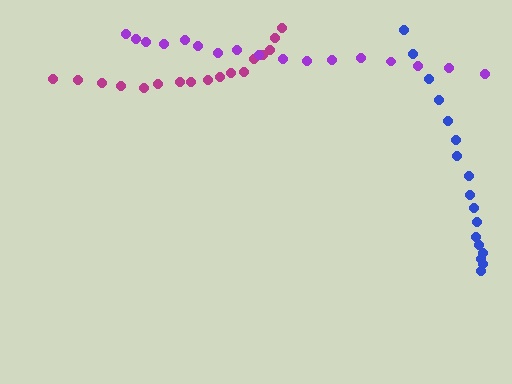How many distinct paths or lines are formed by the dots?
There are 3 distinct paths.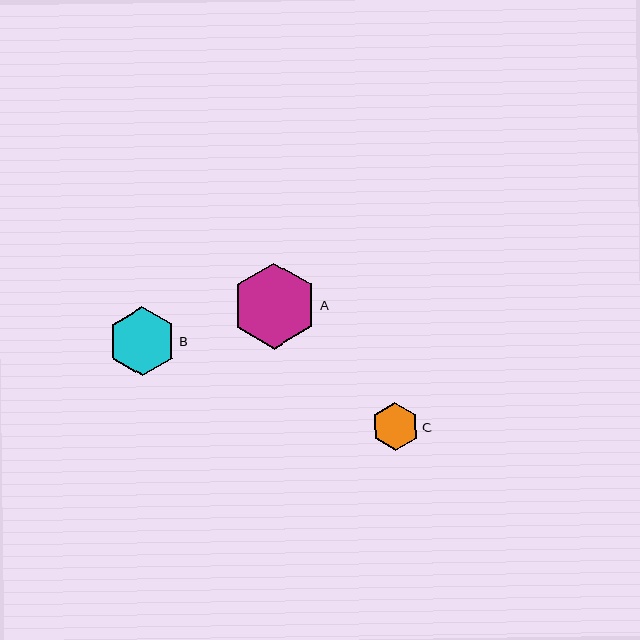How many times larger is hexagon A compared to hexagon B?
Hexagon A is approximately 1.3 times the size of hexagon B.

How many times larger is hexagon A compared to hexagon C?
Hexagon A is approximately 1.8 times the size of hexagon C.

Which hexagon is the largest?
Hexagon A is the largest with a size of approximately 86 pixels.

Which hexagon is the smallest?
Hexagon C is the smallest with a size of approximately 48 pixels.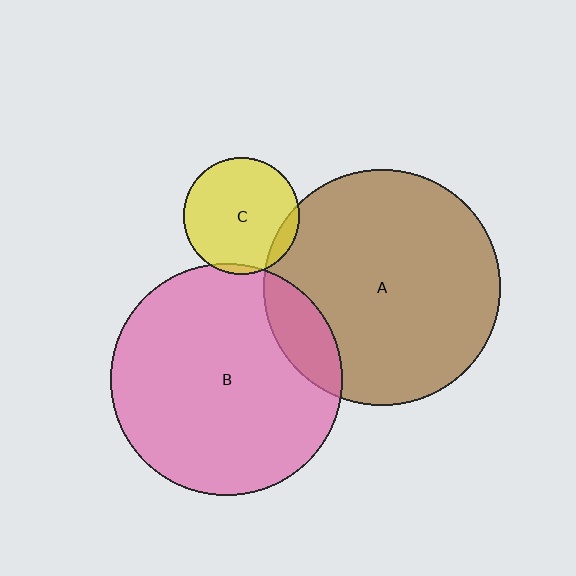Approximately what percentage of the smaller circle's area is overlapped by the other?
Approximately 5%.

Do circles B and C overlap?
Yes.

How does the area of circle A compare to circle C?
Approximately 4.1 times.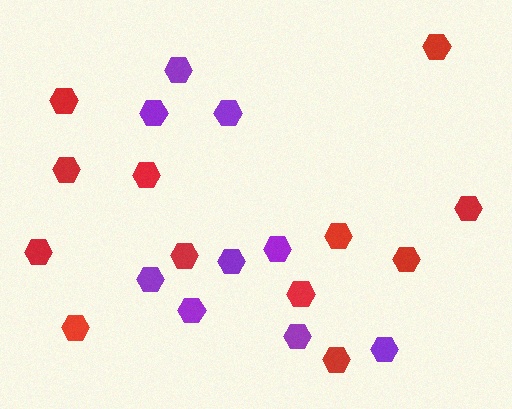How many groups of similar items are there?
There are 2 groups: one group of purple hexagons (9) and one group of red hexagons (12).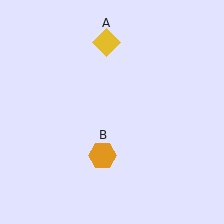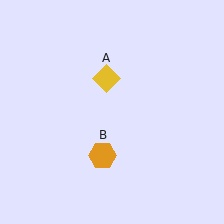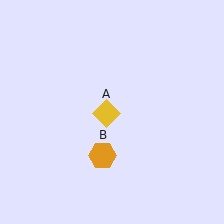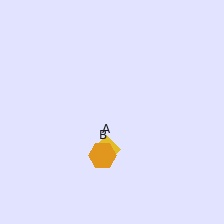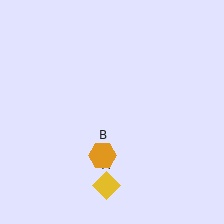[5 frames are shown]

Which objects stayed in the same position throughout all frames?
Orange hexagon (object B) remained stationary.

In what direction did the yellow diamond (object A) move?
The yellow diamond (object A) moved down.